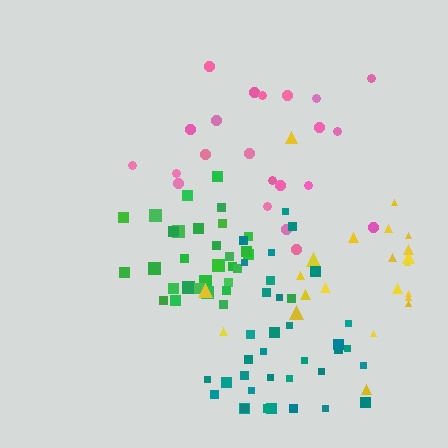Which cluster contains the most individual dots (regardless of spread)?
Teal (35).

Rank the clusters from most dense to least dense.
green, teal, pink, yellow.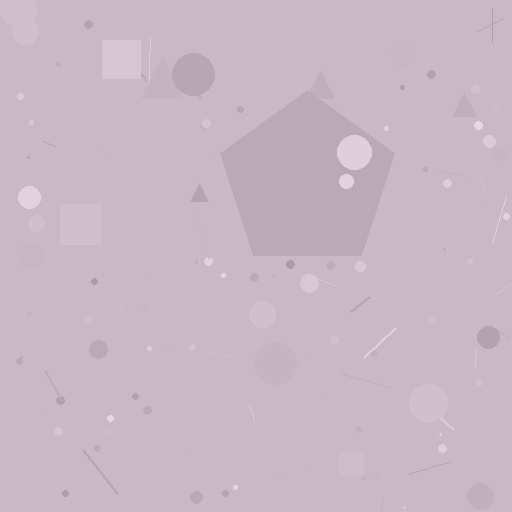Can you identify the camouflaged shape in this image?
The camouflaged shape is a pentagon.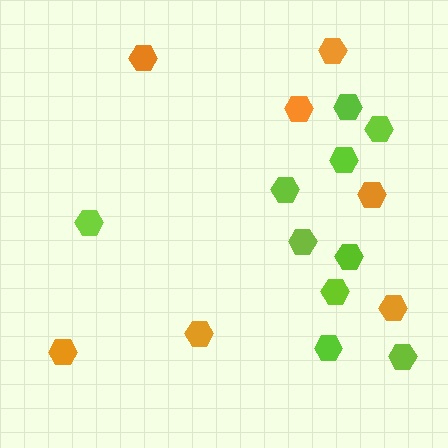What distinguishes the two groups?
There are 2 groups: one group of lime hexagons (10) and one group of orange hexagons (7).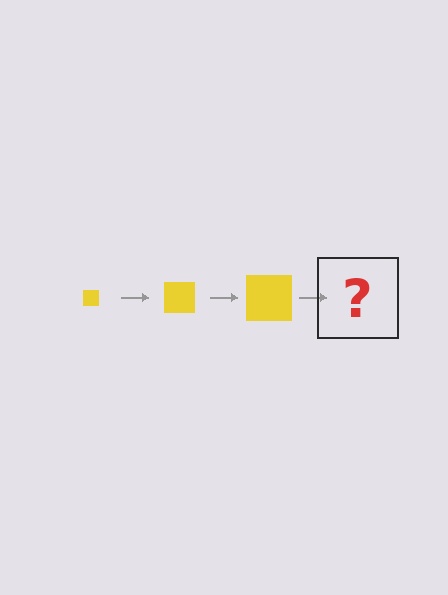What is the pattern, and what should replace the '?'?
The pattern is that the square gets progressively larger each step. The '?' should be a yellow square, larger than the previous one.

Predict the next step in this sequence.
The next step is a yellow square, larger than the previous one.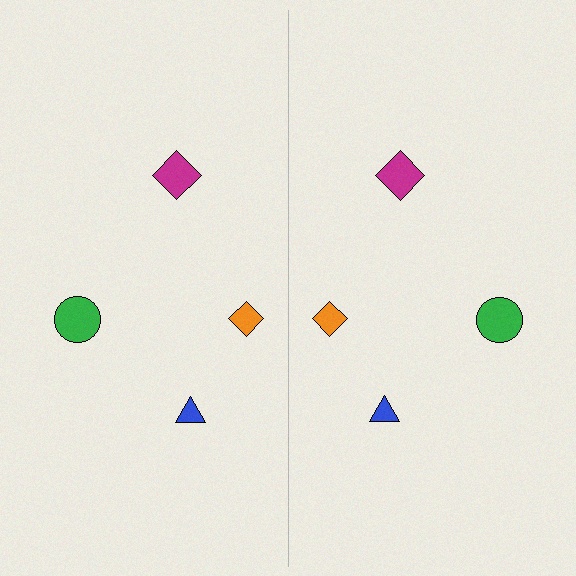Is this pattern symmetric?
Yes, this pattern has bilateral (reflection) symmetry.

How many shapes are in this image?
There are 8 shapes in this image.